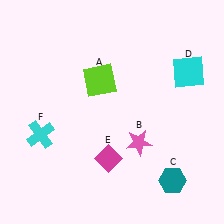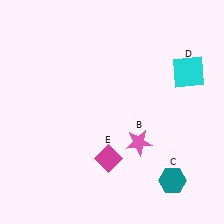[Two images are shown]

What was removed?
The cyan cross (F), the lime square (A) were removed in Image 2.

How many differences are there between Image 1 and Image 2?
There are 2 differences between the two images.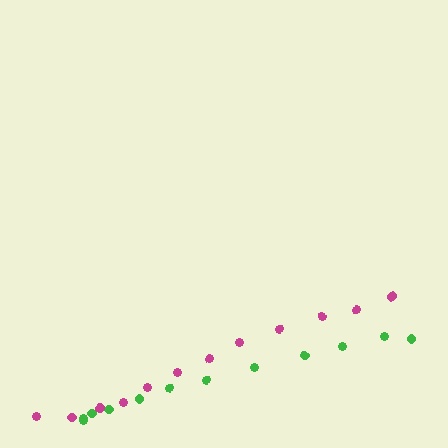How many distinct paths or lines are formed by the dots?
There are 2 distinct paths.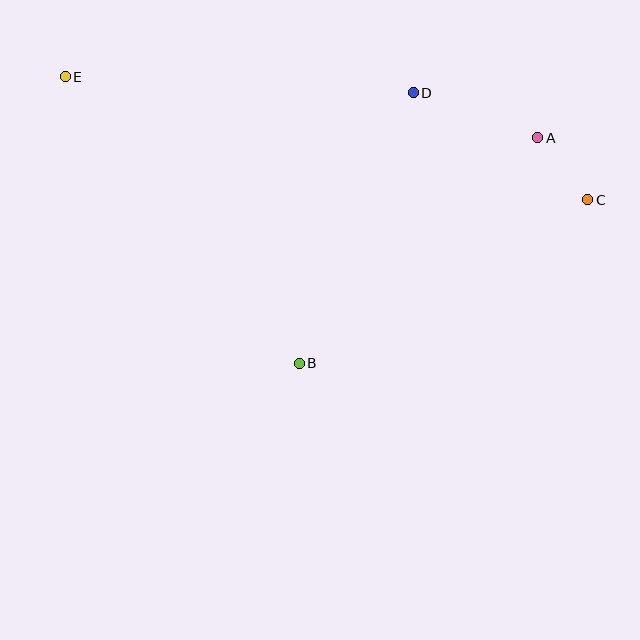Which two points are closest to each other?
Points A and C are closest to each other.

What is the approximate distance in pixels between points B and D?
The distance between B and D is approximately 293 pixels.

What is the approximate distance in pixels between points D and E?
The distance between D and E is approximately 348 pixels.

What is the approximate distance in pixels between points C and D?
The distance between C and D is approximately 205 pixels.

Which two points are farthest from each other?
Points C and E are farthest from each other.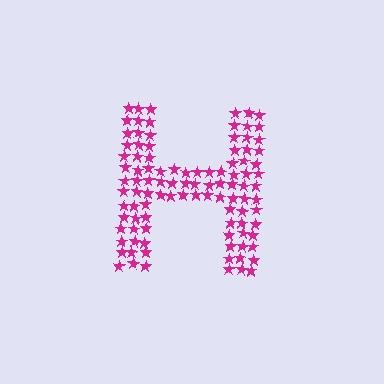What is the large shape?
The large shape is the letter H.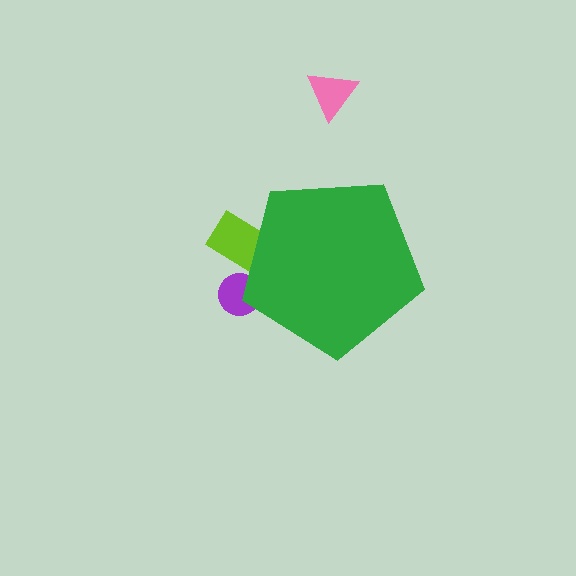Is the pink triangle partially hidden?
No, the pink triangle is fully visible.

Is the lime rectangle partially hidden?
Yes, the lime rectangle is partially hidden behind the green pentagon.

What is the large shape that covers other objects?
A green pentagon.